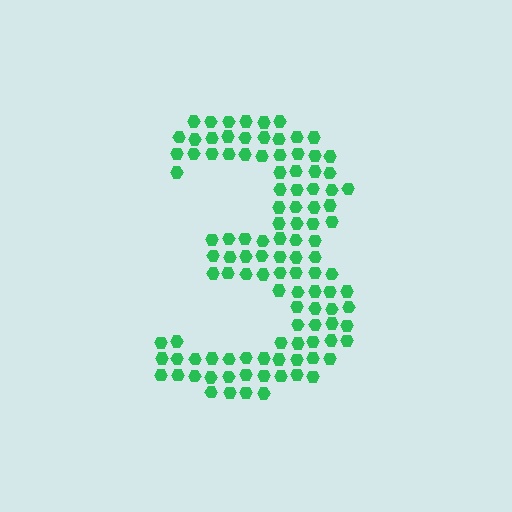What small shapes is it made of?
It is made of small hexagons.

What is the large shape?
The large shape is the digit 3.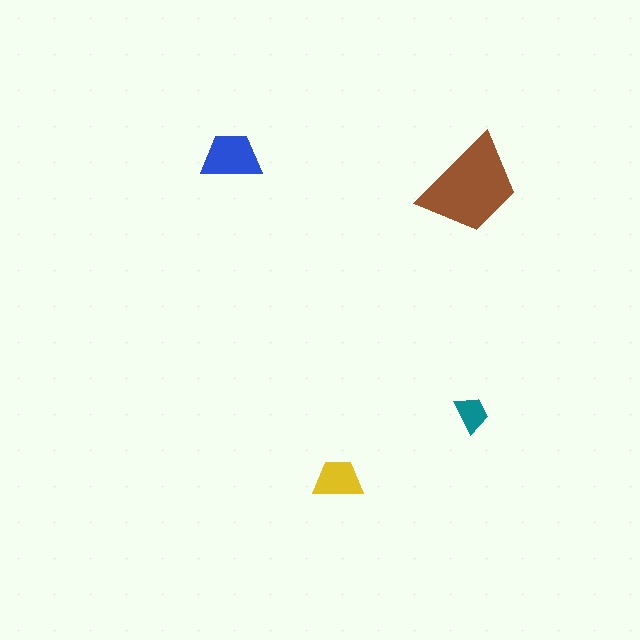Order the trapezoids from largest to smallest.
the brown one, the blue one, the yellow one, the teal one.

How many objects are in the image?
There are 4 objects in the image.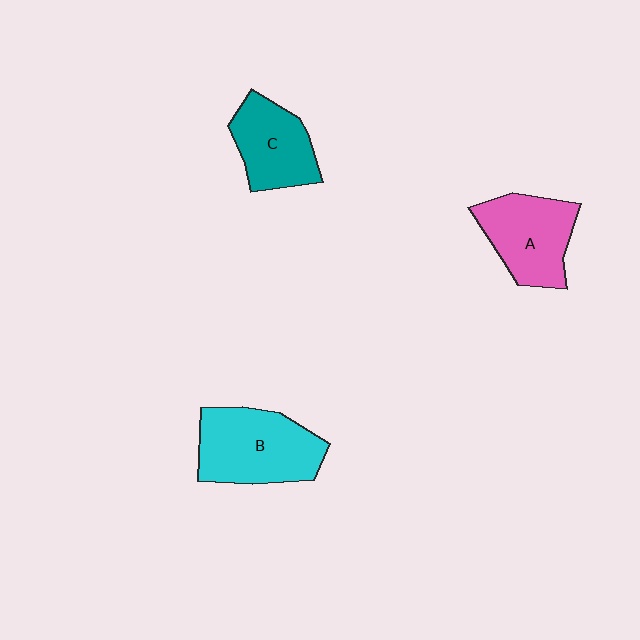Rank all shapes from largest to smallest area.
From largest to smallest: B (cyan), A (pink), C (teal).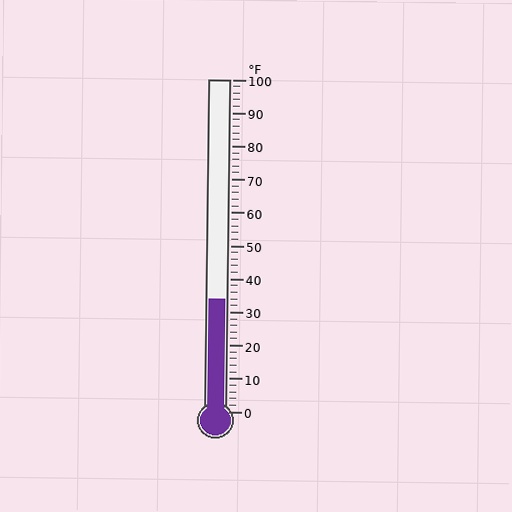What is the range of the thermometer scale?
The thermometer scale ranges from 0°F to 100°F.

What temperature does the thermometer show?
The thermometer shows approximately 34°F.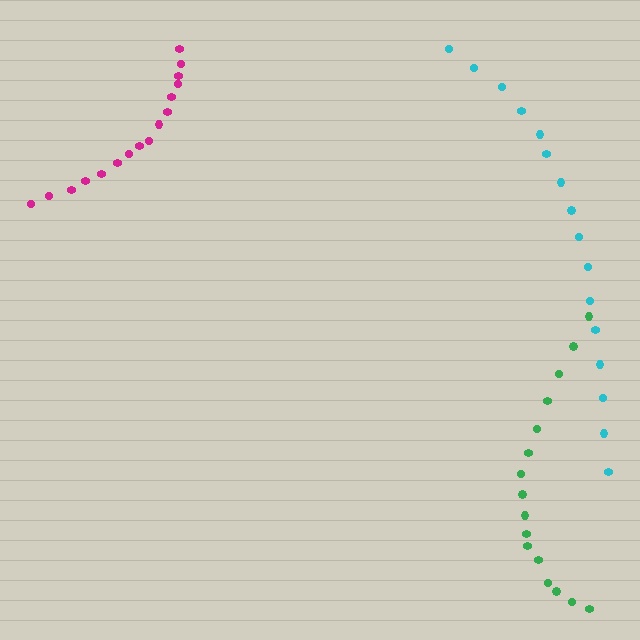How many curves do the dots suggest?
There are 3 distinct paths.